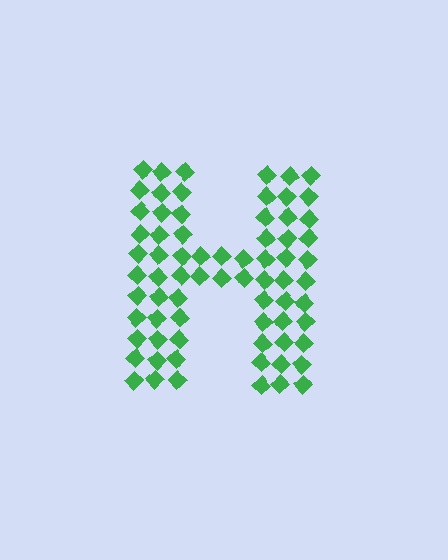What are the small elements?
The small elements are diamonds.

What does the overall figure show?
The overall figure shows the letter H.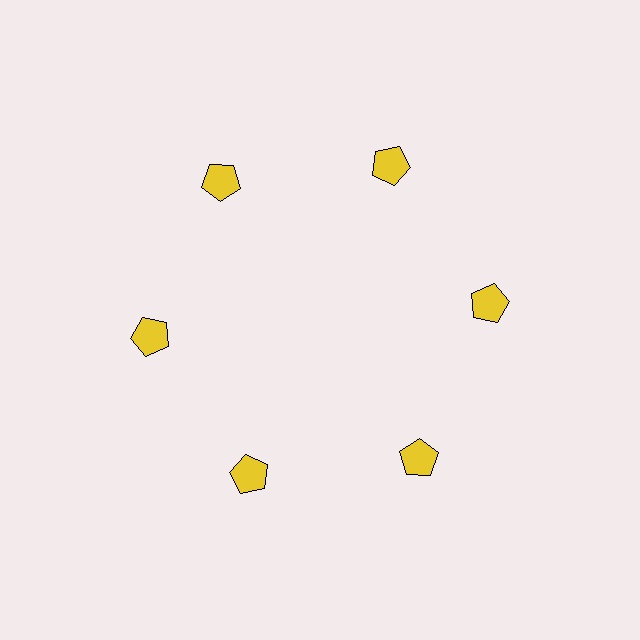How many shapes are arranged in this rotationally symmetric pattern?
There are 6 shapes, arranged in 6 groups of 1.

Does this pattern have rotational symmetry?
Yes, this pattern has 6-fold rotational symmetry. It looks the same after rotating 60 degrees around the center.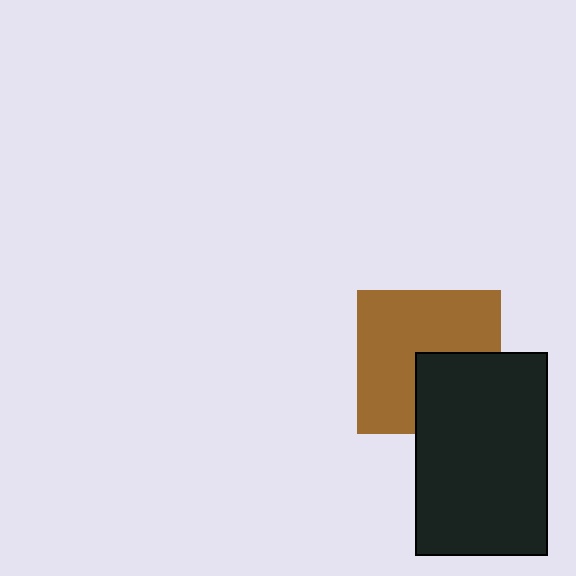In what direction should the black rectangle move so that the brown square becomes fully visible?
The black rectangle should move toward the lower-right. That is the shortest direction to clear the overlap and leave the brown square fully visible.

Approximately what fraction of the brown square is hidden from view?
Roughly 34% of the brown square is hidden behind the black rectangle.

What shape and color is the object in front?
The object in front is a black rectangle.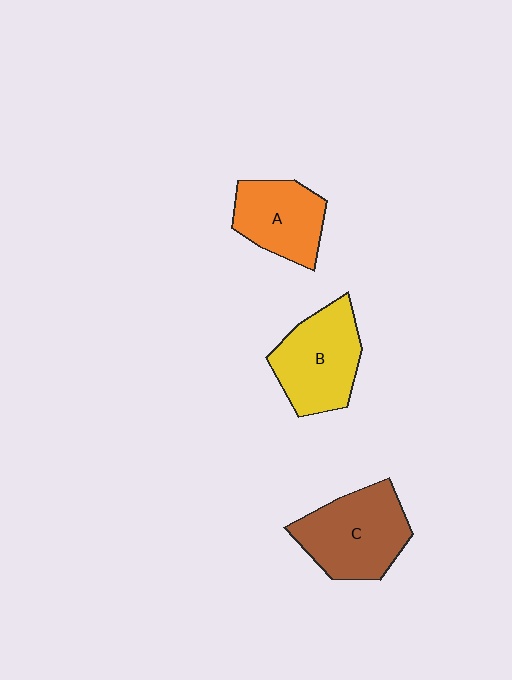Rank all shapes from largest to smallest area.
From largest to smallest: C (brown), B (yellow), A (orange).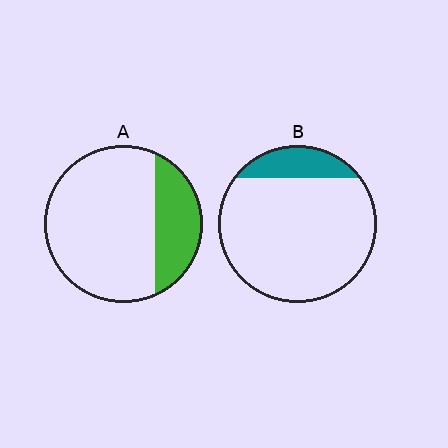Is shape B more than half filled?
No.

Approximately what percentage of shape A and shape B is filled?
A is approximately 25% and B is approximately 15%.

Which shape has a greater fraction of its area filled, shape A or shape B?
Shape A.